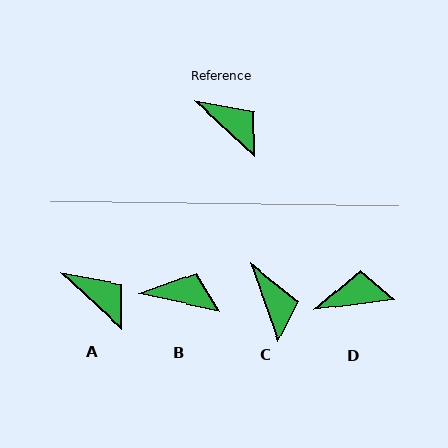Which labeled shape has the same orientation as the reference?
A.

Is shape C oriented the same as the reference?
No, it is off by about 28 degrees.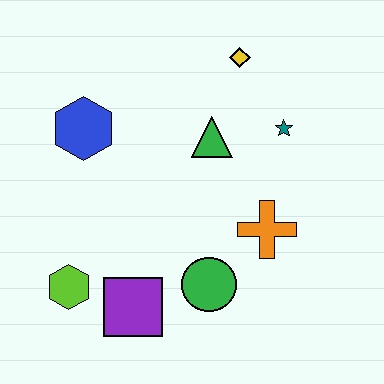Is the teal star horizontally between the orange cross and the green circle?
No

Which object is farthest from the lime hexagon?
The yellow diamond is farthest from the lime hexagon.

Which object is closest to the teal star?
The green triangle is closest to the teal star.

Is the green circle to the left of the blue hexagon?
No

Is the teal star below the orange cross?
No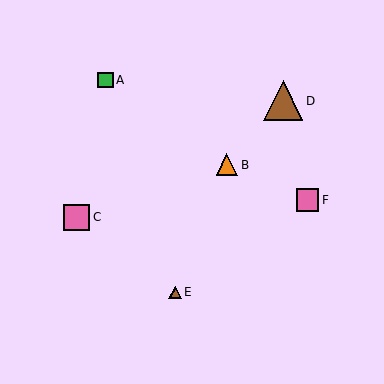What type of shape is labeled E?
Shape E is a brown triangle.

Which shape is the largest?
The brown triangle (labeled D) is the largest.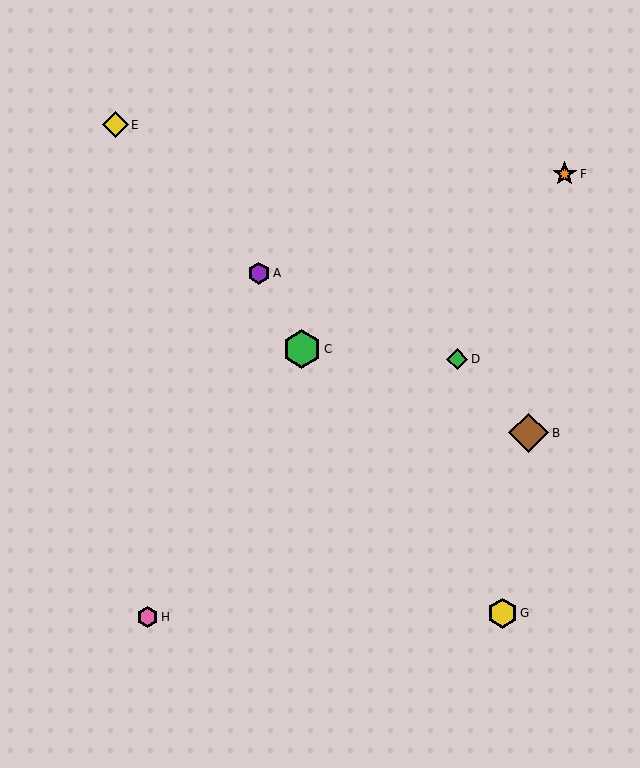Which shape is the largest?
The brown diamond (labeled B) is the largest.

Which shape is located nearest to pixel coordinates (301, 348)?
The green hexagon (labeled C) at (302, 349) is nearest to that location.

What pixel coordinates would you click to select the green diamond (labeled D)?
Click at (457, 359) to select the green diamond D.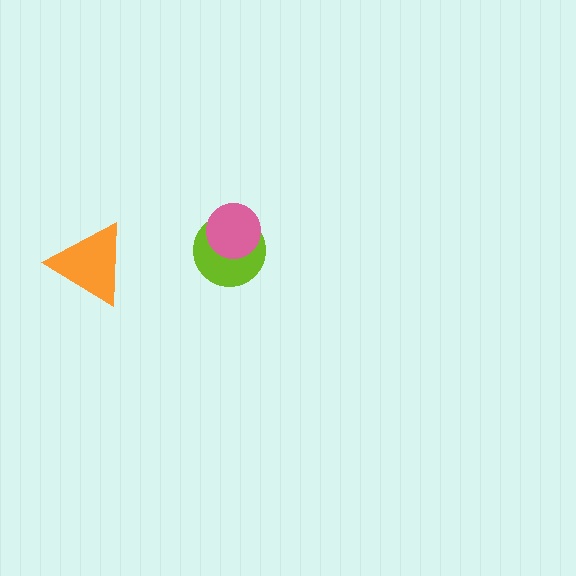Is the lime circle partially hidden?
Yes, it is partially covered by another shape.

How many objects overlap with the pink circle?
1 object overlaps with the pink circle.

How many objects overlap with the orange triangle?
0 objects overlap with the orange triangle.